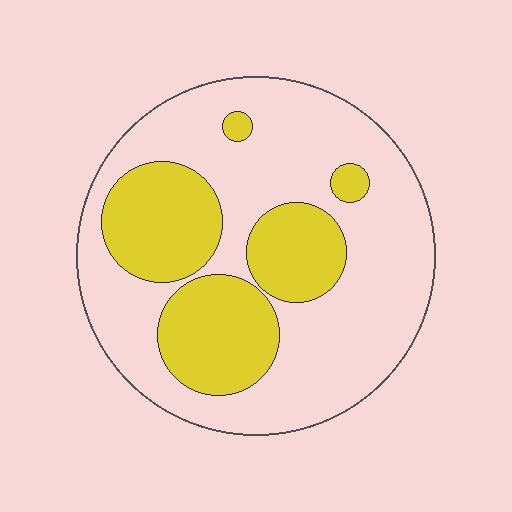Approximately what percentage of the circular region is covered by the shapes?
Approximately 35%.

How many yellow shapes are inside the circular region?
5.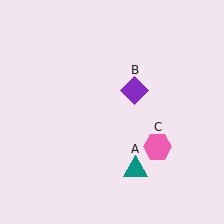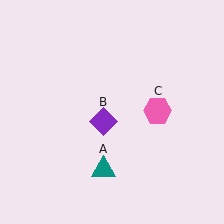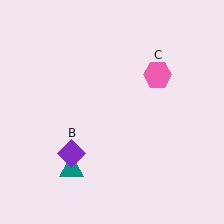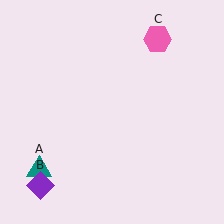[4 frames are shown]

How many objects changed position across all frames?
3 objects changed position: teal triangle (object A), purple diamond (object B), pink hexagon (object C).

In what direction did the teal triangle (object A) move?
The teal triangle (object A) moved left.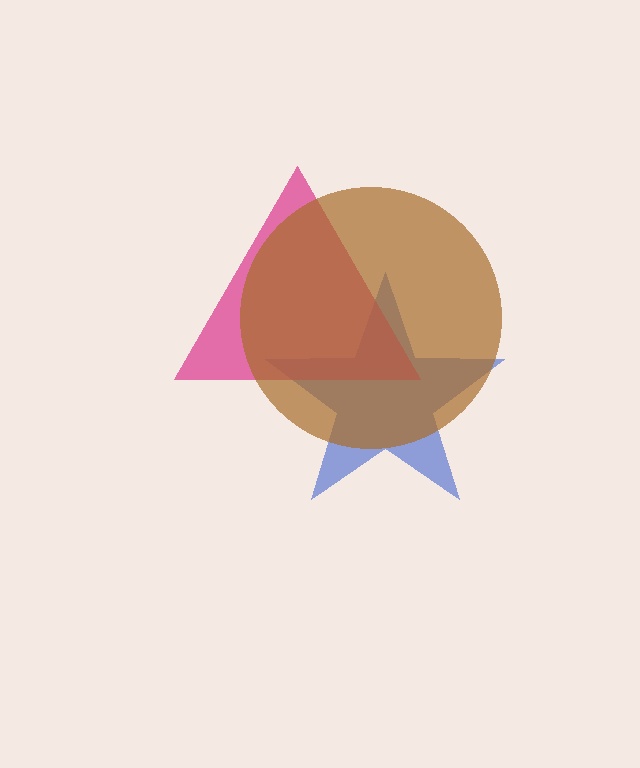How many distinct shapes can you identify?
There are 3 distinct shapes: a blue star, a magenta triangle, a brown circle.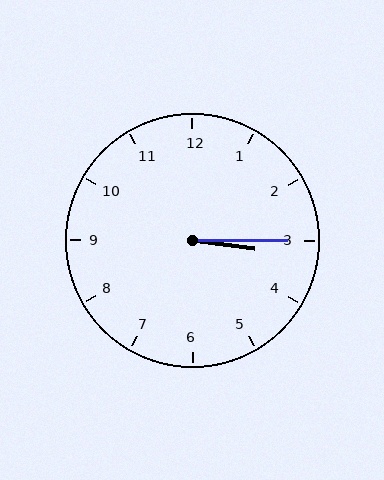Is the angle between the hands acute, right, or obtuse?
It is acute.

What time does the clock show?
3:15.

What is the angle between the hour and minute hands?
Approximately 8 degrees.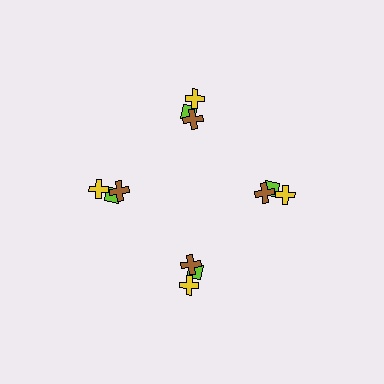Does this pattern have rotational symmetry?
Yes, this pattern has 4-fold rotational symmetry. It looks the same after rotating 90 degrees around the center.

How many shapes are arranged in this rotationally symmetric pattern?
There are 12 shapes, arranged in 4 groups of 3.